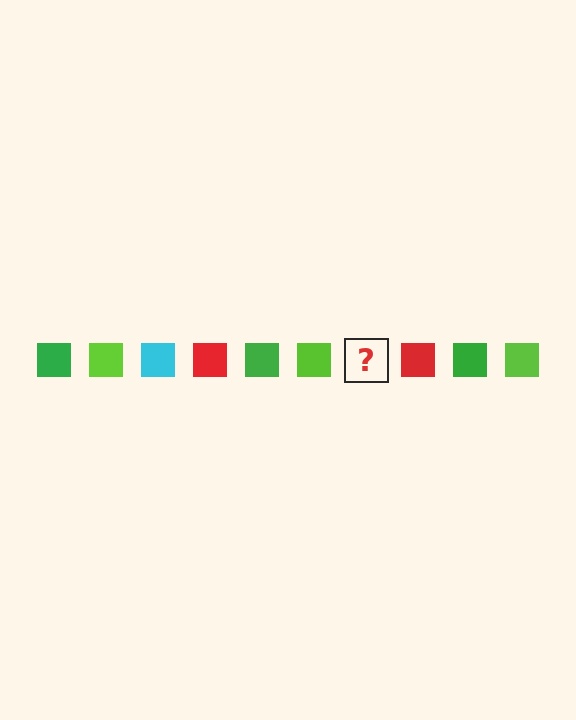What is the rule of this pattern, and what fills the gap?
The rule is that the pattern cycles through green, lime, cyan, red squares. The gap should be filled with a cyan square.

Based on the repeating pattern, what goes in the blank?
The blank should be a cyan square.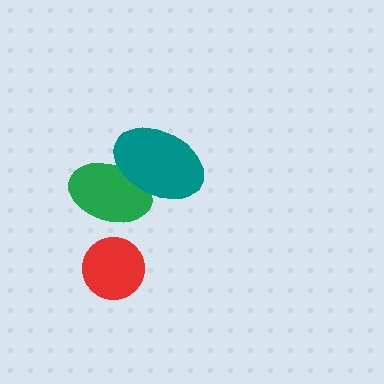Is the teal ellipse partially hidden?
No, no other shape covers it.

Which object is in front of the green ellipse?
The teal ellipse is in front of the green ellipse.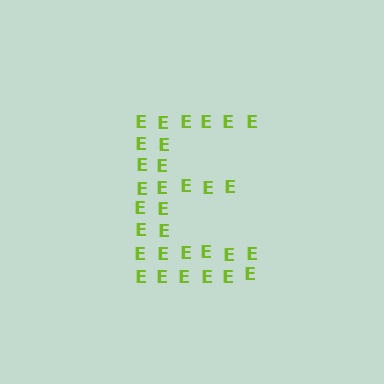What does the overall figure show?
The overall figure shows the letter E.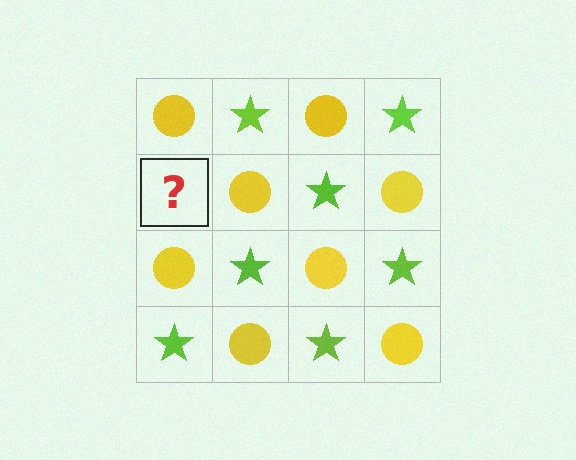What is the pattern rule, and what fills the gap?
The rule is that it alternates yellow circle and lime star in a checkerboard pattern. The gap should be filled with a lime star.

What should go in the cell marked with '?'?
The missing cell should contain a lime star.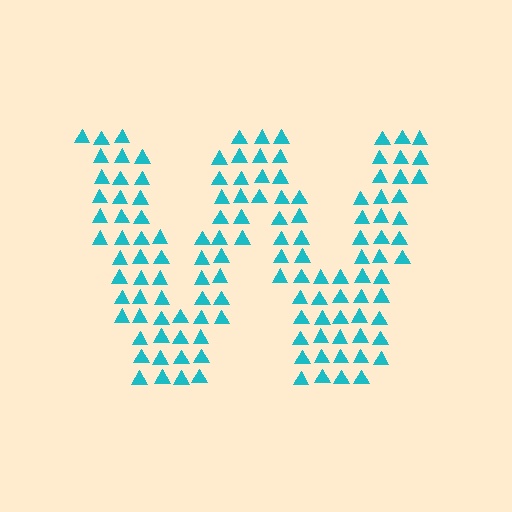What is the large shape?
The large shape is the letter W.